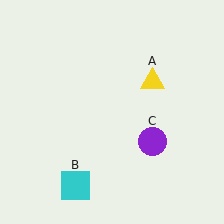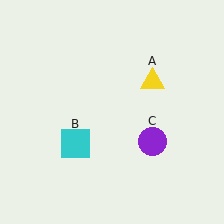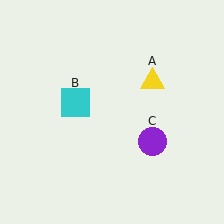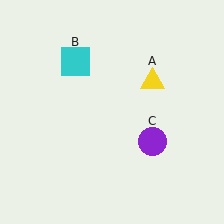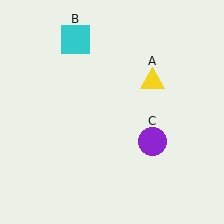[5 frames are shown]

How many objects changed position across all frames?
1 object changed position: cyan square (object B).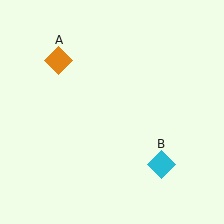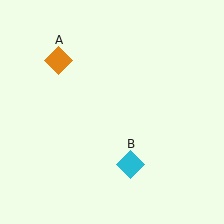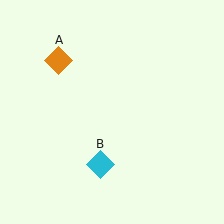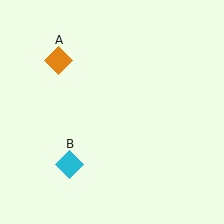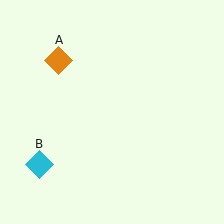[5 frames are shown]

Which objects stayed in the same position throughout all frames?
Orange diamond (object A) remained stationary.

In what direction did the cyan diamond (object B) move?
The cyan diamond (object B) moved left.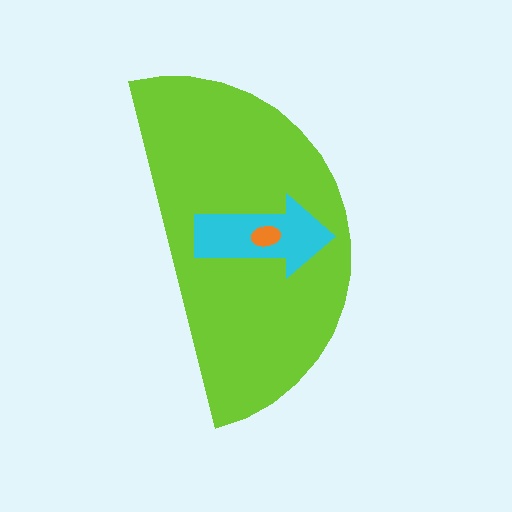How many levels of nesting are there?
3.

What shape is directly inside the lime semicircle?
The cyan arrow.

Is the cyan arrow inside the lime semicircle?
Yes.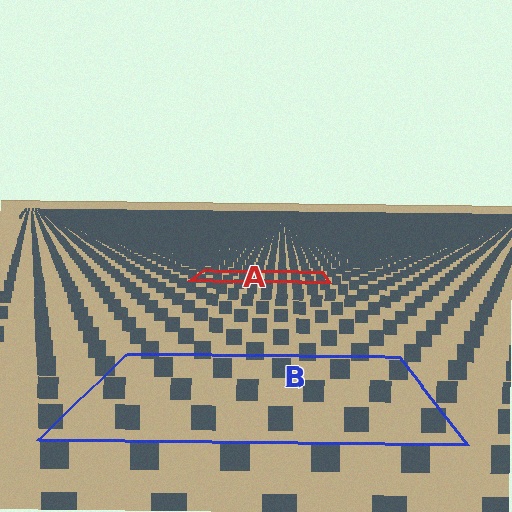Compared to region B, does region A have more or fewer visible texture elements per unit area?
Region A has more texture elements per unit area — they are packed more densely because it is farther away.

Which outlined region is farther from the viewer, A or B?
Region A is farther from the viewer — the texture elements inside it appear smaller and more densely packed.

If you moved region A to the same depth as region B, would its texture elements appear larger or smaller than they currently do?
They would appear larger. At a closer depth, the same texture elements are projected at a bigger on-screen size.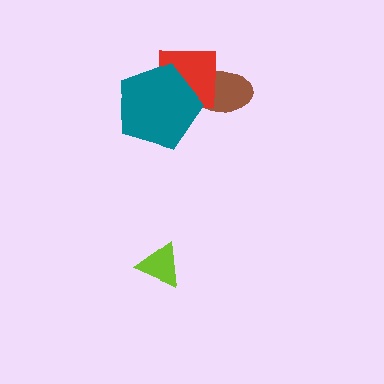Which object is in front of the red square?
The teal pentagon is in front of the red square.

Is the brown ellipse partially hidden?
Yes, it is partially covered by another shape.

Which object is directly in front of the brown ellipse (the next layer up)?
The red square is directly in front of the brown ellipse.